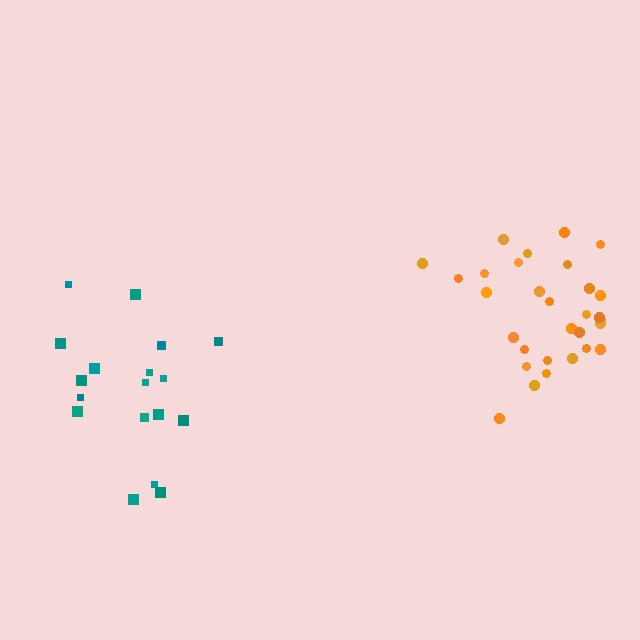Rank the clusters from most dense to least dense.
orange, teal.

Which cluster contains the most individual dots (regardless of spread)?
Orange (30).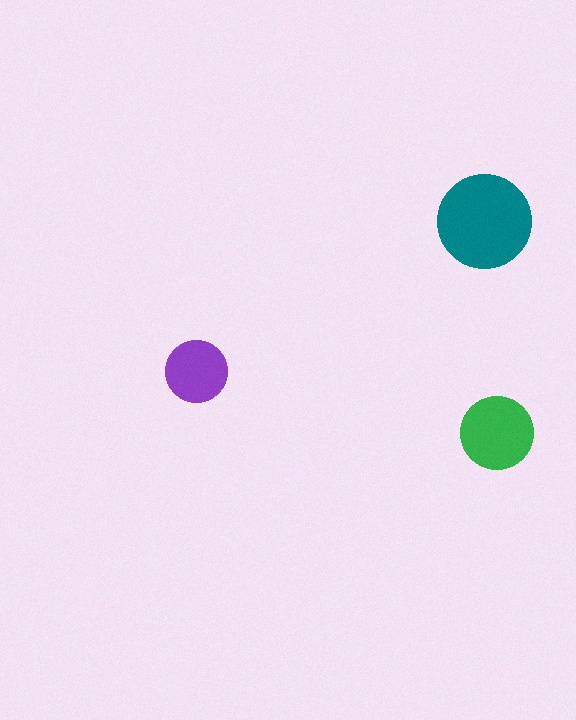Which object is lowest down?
The green circle is bottommost.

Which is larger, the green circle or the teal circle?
The teal one.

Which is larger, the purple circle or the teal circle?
The teal one.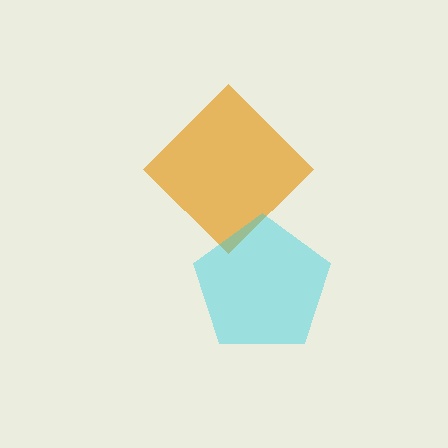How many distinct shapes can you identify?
There are 2 distinct shapes: an orange diamond, a cyan pentagon.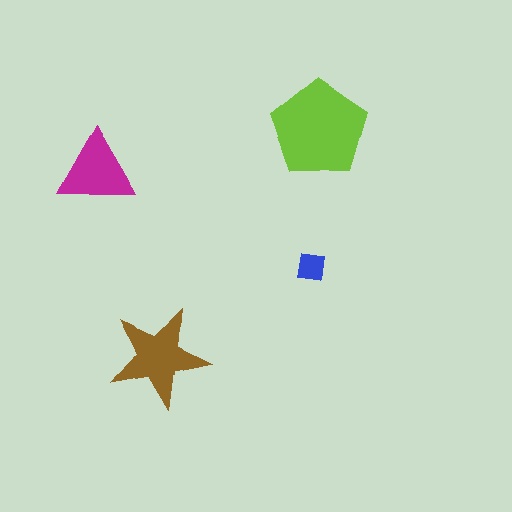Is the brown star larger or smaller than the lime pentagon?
Smaller.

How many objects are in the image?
There are 4 objects in the image.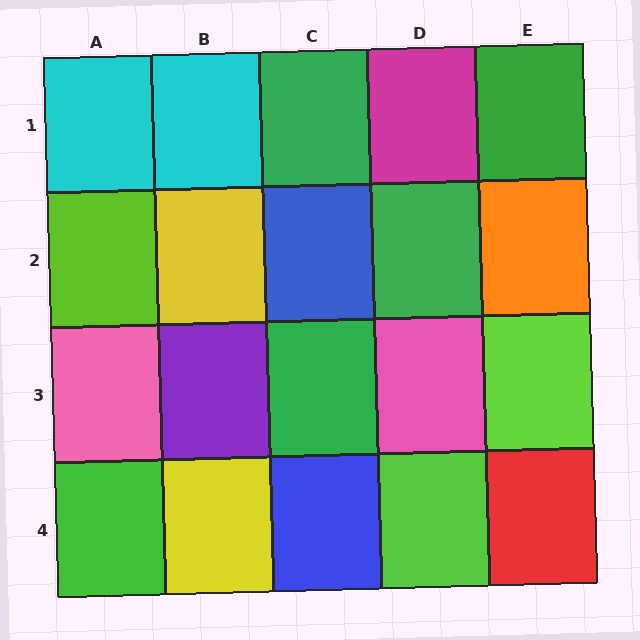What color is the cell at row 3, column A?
Pink.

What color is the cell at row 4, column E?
Red.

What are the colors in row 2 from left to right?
Lime, yellow, blue, green, orange.